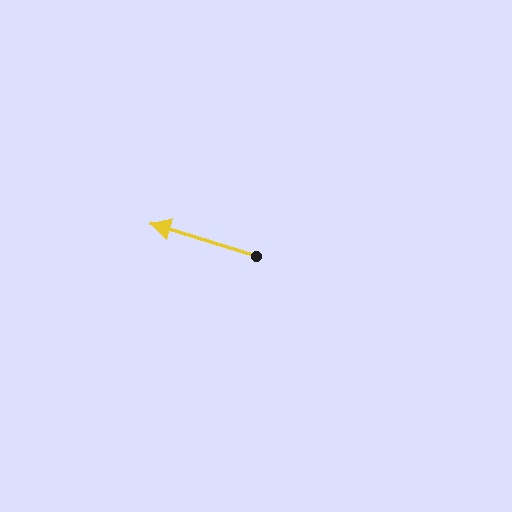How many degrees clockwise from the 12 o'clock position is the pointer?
Approximately 287 degrees.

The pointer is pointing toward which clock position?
Roughly 10 o'clock.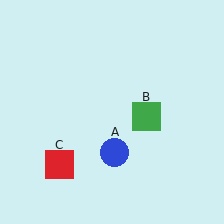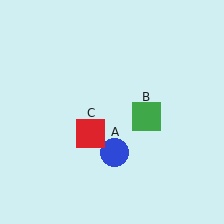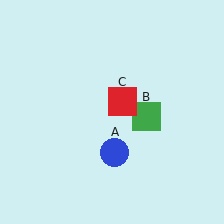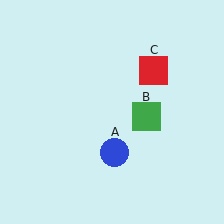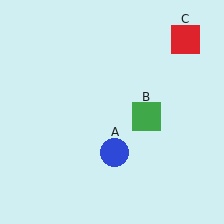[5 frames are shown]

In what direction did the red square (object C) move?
The red square (object C) moved up and to the right.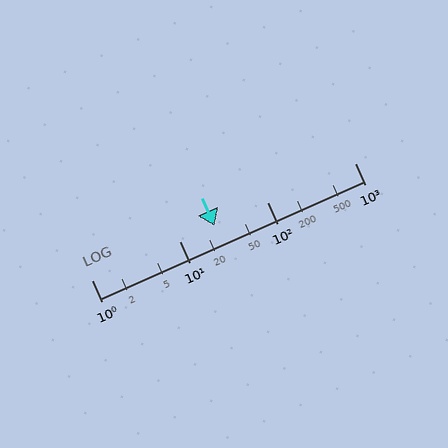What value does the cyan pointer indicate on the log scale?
The pointer indicates approximately 25.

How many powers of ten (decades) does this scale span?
The scale spans 3 decades, from 1 to 1000.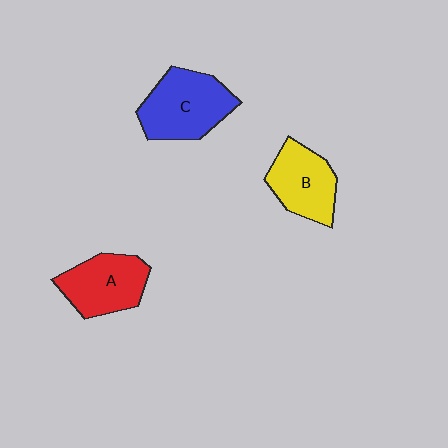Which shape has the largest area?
Shape C (blue).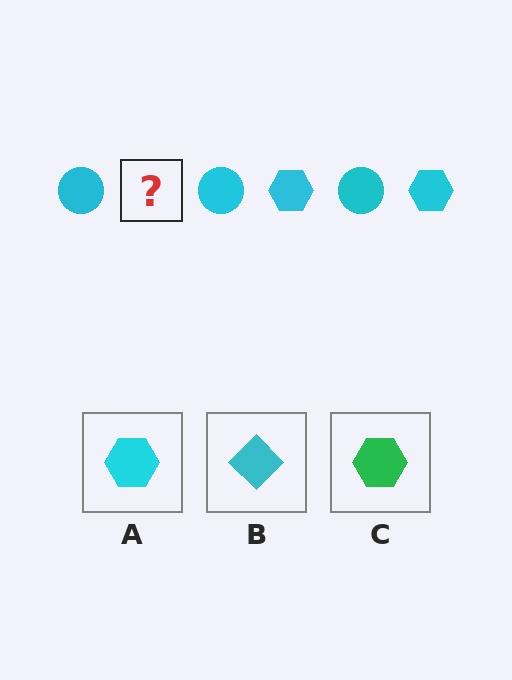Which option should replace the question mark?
Option A.